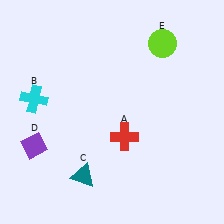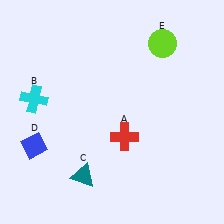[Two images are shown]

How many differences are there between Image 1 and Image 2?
There is 1 difference between the two images.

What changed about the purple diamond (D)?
In Image 1, D is purple. In Image 2, it changed to blue.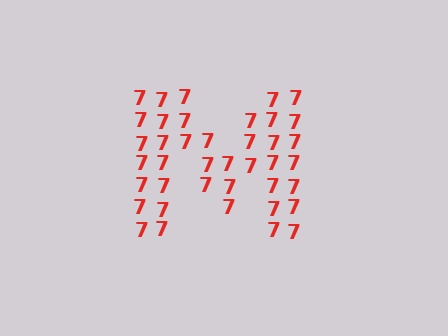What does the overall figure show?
The overall figure shows the letter M.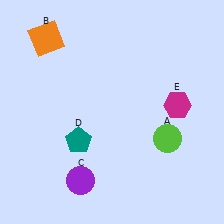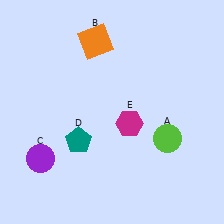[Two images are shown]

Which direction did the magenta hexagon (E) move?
The magenta hexagon (E) moved left.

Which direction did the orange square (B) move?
The orange square (B) moved right.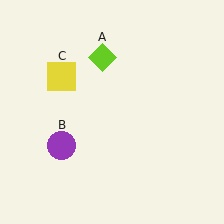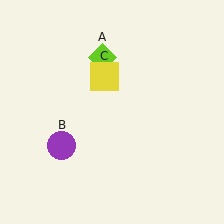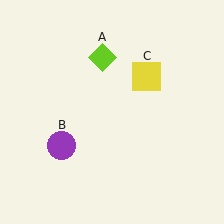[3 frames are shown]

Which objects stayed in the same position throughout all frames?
Lime diamond (object A) and purple circle (object B) remained stationary.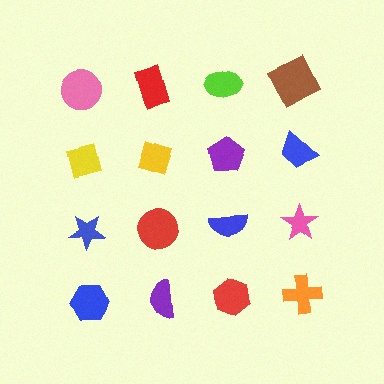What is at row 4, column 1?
A blue hexagon.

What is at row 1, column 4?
A brown square.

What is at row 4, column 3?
A red hexagon.